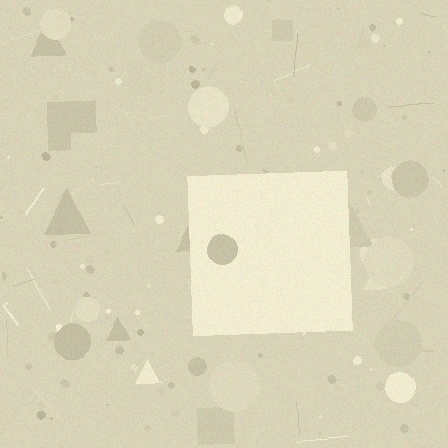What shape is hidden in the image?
A square is hidden in the image.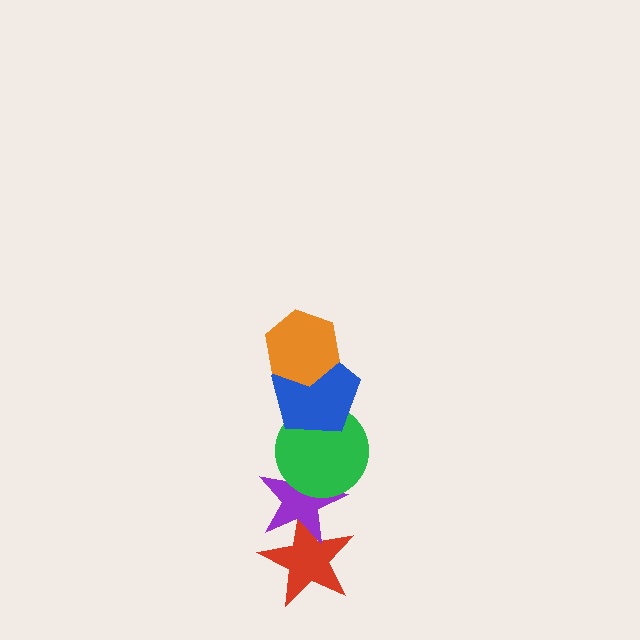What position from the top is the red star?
The red star is 5th from the top.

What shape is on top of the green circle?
The blue pentagon is on top of the green circle.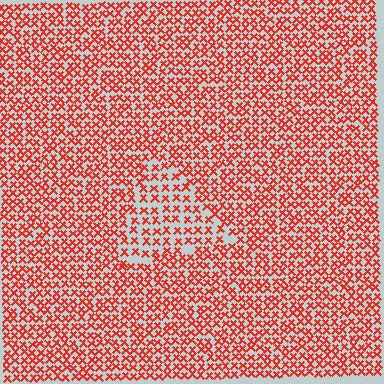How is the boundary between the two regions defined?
The boundary is defined by a change in element density (approximately 1.6x ratio). All elements are the same color, size, and shape.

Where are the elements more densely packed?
The elements are more densely packed outside the triangle boundary.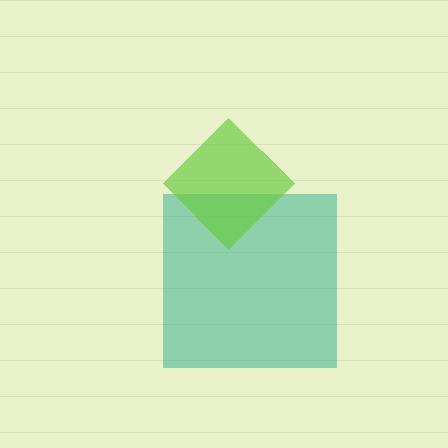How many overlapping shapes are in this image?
There are 2 overlapping shapes in the image.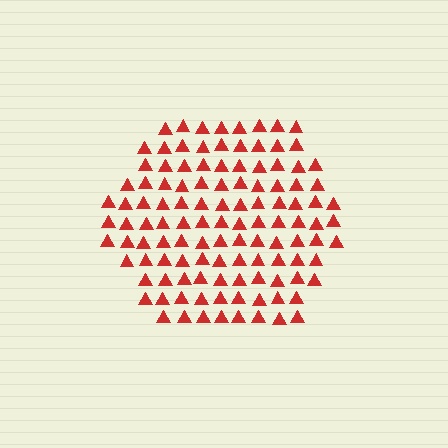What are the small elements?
The small elements are triangles.